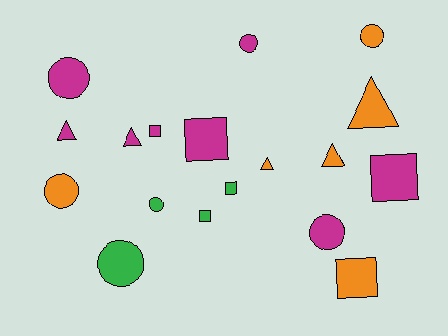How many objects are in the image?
There are 18 objects.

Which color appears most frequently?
Magenta, with 8 objects.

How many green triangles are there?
There are no green triangles.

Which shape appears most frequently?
Circle, with 7 objects.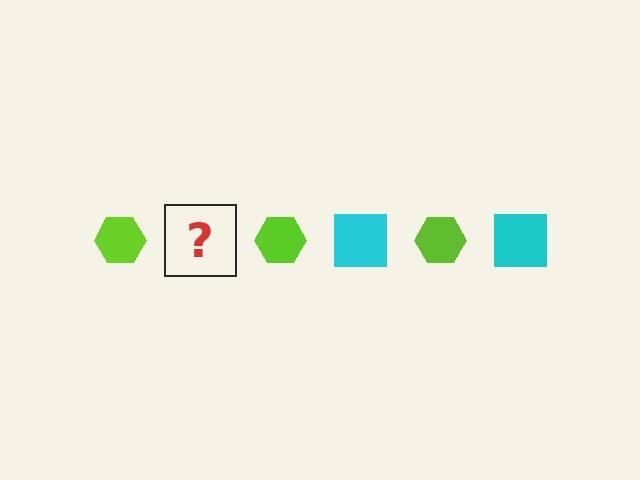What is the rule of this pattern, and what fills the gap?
The rule is that the pattern alternates between lime hexagon and cyan square. The gap should be filled with a cyan square.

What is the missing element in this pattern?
The missing element is a cyan square.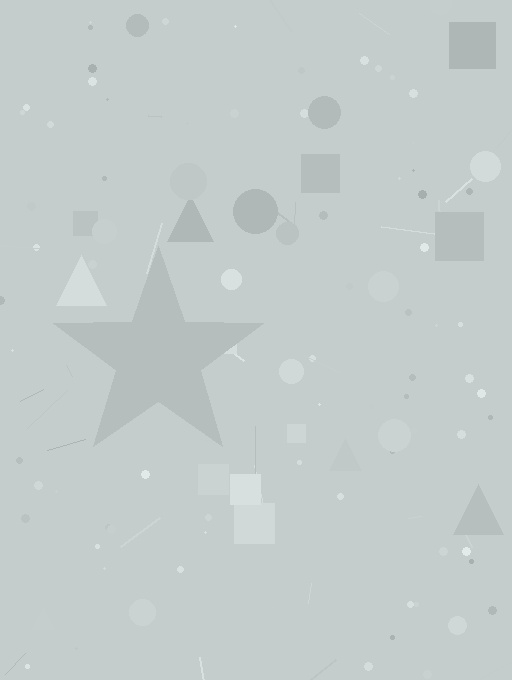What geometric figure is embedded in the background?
A star is embedded in the background.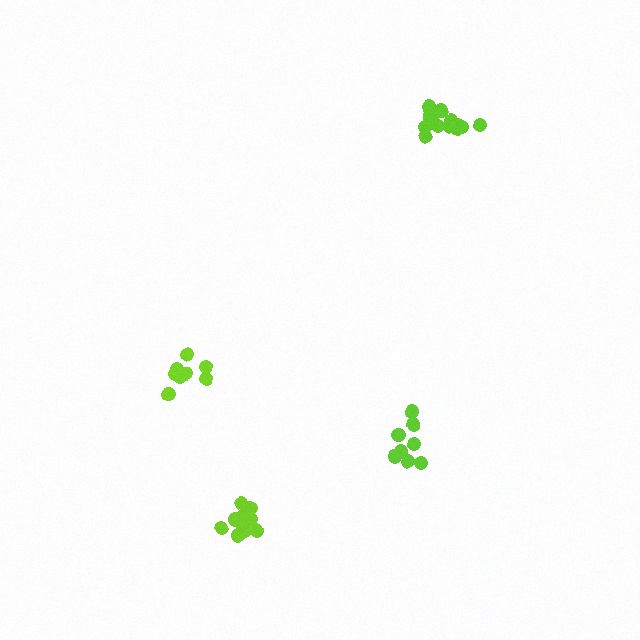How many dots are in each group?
Group 1: 8 dots, Group 2: 14 dots, Group 3: 12 dots, Group 4: 8 dots (42 total).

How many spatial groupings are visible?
There are 4 spatial groupings.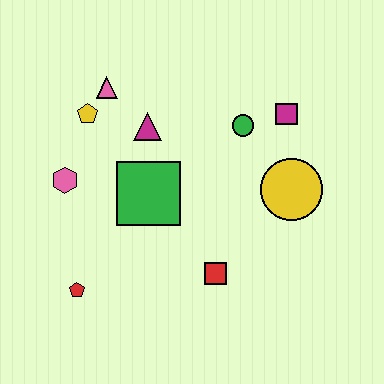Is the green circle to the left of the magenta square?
Yes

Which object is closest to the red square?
The green square is closest to the red square.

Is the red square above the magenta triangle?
No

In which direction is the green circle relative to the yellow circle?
The green circle is above the yellow circle.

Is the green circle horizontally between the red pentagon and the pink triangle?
No